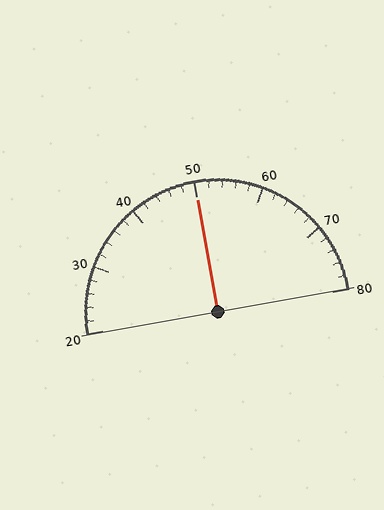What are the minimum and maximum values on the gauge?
The gauge ranges from 20 to 80.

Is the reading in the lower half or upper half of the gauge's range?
The reading is in the upper half of the range (20 to 80).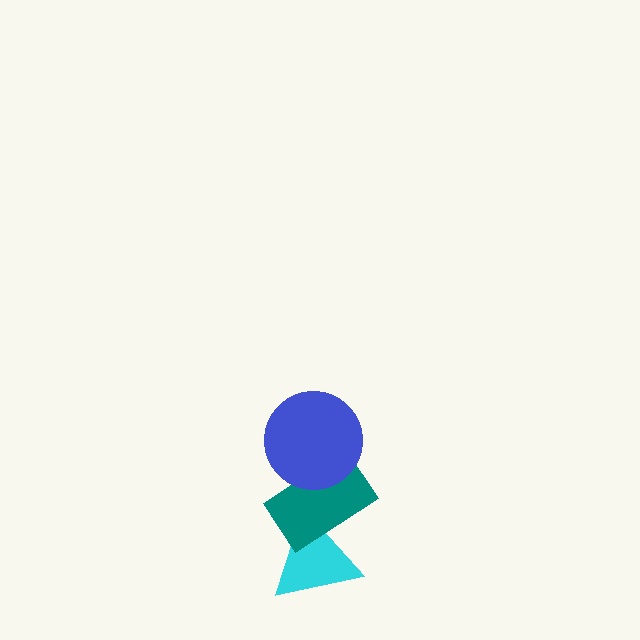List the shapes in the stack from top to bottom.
From top to bottom: the blue circle, the teal rectangle, the cyan triangle.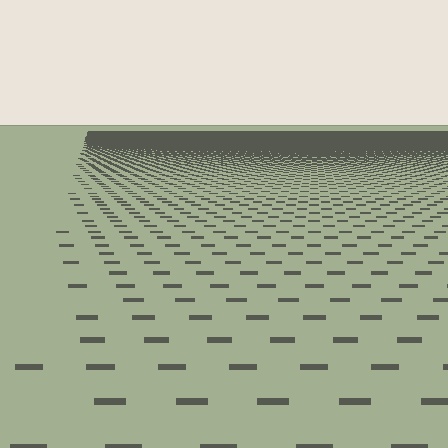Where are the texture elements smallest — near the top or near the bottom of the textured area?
Near the top.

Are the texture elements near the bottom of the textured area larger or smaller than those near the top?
Larger. Near the bottom, elements are closer to the viewer and appear at a bigger on-screen size.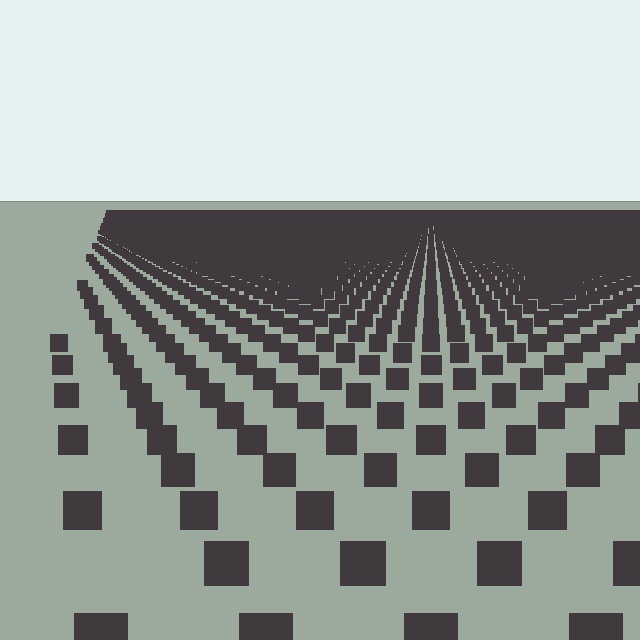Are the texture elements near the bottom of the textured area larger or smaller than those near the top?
Larger. Near the bottom, elements are closer to the viewer and appear at a bigger on-screen size.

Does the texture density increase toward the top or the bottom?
Density increases toward the top.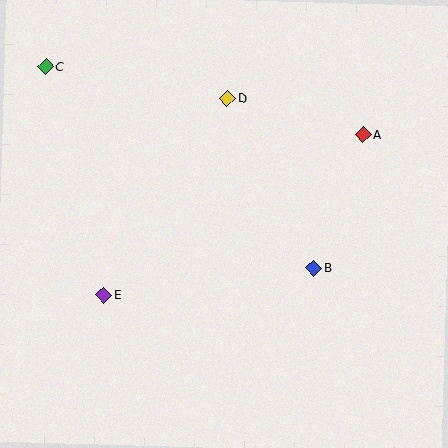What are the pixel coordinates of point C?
Point C is at (46, 67).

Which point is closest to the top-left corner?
Point C is closest to the top-left corner.